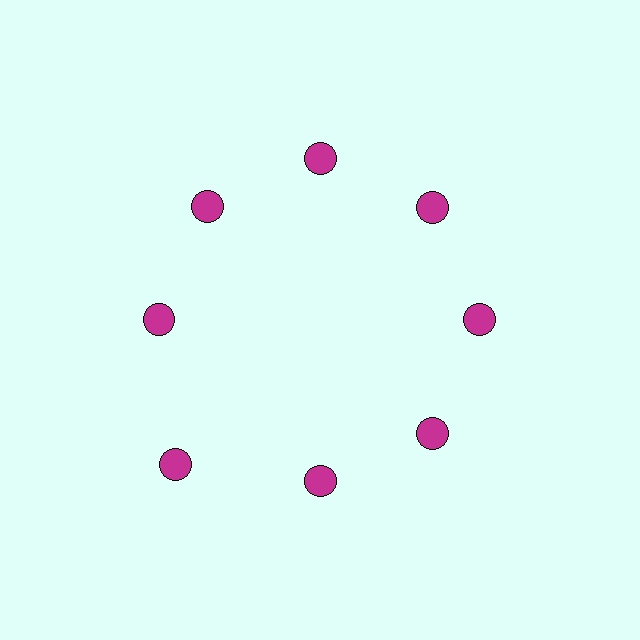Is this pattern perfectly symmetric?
No. The 8 magenta circles are arranged in a ring, but one element near the 8 o'clock position is pushed outward from the center, breaking the 8-fold rotational symmetry.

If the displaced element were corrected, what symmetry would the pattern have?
It would have 8-fold rotational symmetry — the pattern would map onto itself every 45 degrees.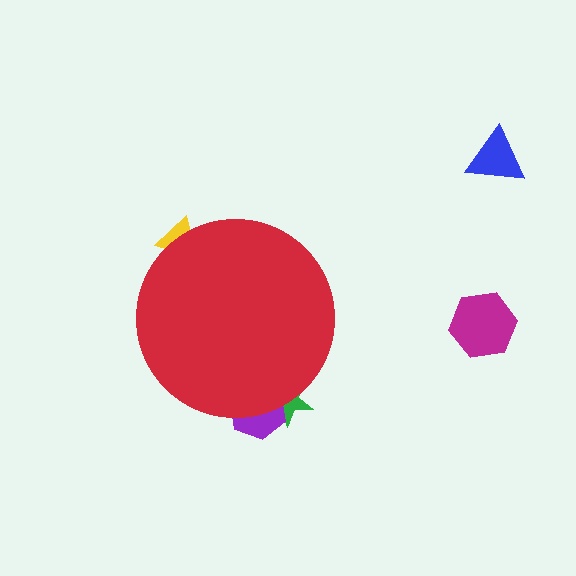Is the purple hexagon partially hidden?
Yes, the purple hexagon is partially hidden behind the red circle.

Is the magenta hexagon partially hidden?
No, the magenta hexagon is fully visible.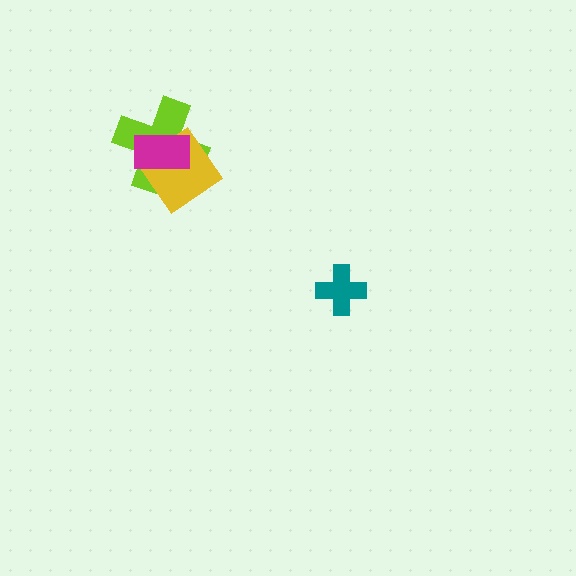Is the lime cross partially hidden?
Yes, it is partially covered by another shape.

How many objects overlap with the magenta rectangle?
2 objects overlap with the magenta rectangle.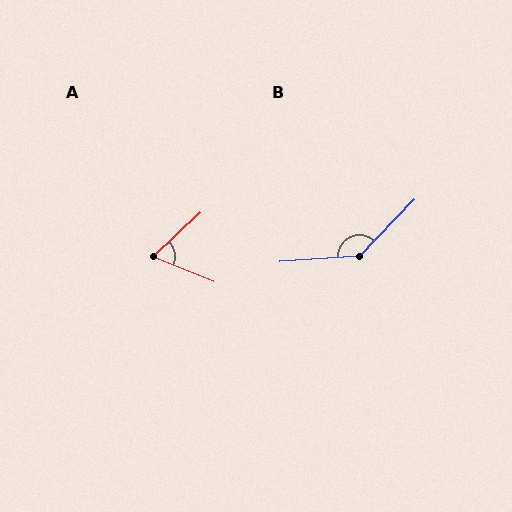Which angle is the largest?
B, at approximately 137 degrees.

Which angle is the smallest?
A, at approximately 66 degrees.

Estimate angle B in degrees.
Approximately 137 degrees.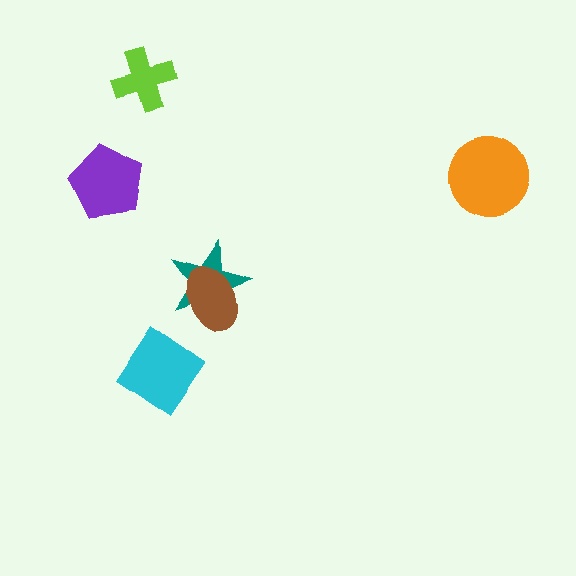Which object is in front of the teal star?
The brown ellipse is in front of the teal star.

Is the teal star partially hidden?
Yes, it is partially covered by another shape.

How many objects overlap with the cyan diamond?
0 objects overlap with the cyan diamond.